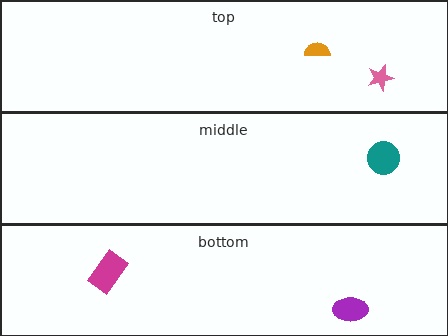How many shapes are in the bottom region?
2.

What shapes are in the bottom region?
The purple ellipse, the magenta rectangle.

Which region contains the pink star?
The top region.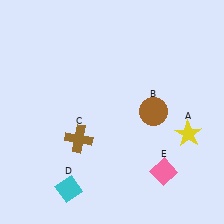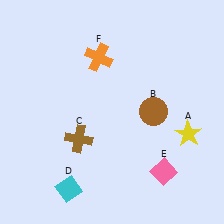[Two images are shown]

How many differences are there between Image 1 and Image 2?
There is 1 difference between the two images.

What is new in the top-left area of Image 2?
An orange cross (F) was added in the top-left area of Image 2.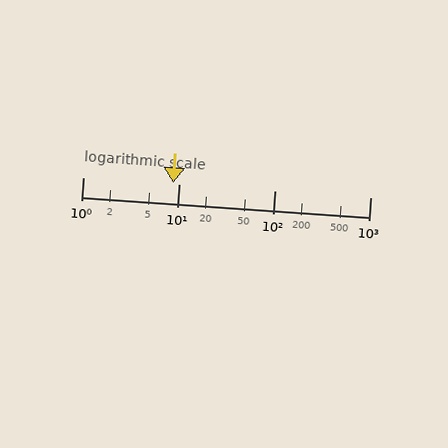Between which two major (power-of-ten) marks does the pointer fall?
The pointer is between 1 and 10.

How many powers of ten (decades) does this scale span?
The scale spans 3 decades, from 1 to 1000.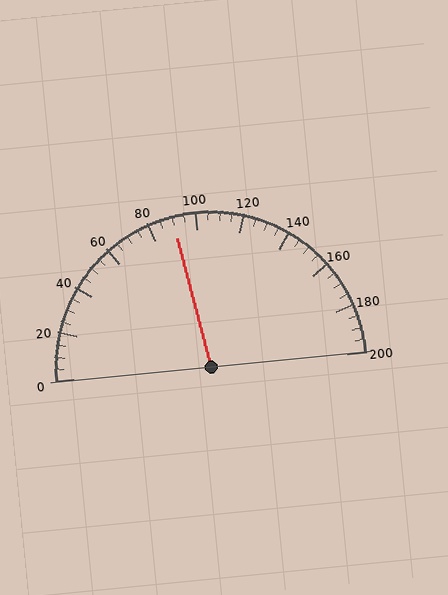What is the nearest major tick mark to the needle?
The nearest major tick mark is 80.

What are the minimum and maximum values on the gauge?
The gauge ranges from 0 to 200.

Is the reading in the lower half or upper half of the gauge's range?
The reading is in the lower half of the range (0 to 200).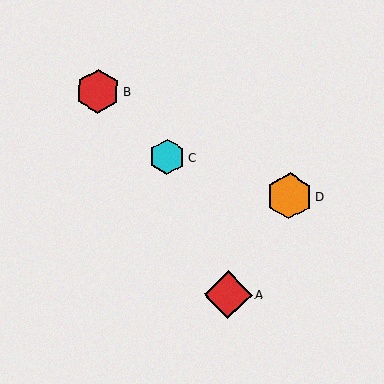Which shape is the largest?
The red diamond (labeled A) is the largest.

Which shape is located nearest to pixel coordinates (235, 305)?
The red diamond (labeled A) at (228, 295) is nearest to that location.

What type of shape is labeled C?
Shape C is a cyan hexagon.